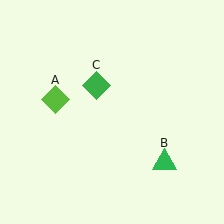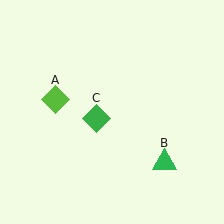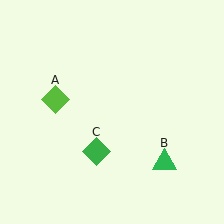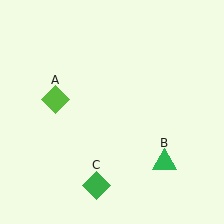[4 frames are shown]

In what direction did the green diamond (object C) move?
The green diamond (object C) moved down.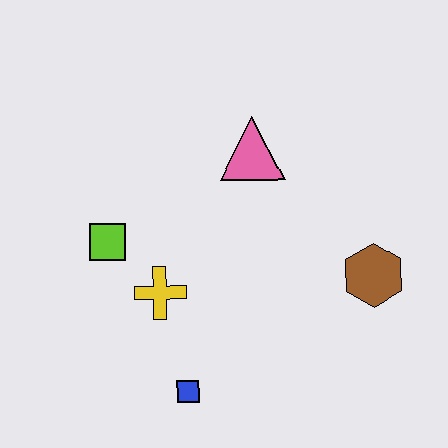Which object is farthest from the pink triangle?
The blue square is farthest from the pink triangle.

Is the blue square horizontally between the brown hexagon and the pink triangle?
No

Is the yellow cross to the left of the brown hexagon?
Yes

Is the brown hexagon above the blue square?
Yes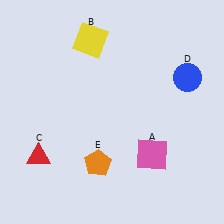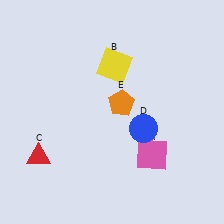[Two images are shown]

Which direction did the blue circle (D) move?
The blue circle (D) moved down.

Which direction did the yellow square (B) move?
The yellow square (B) moved down.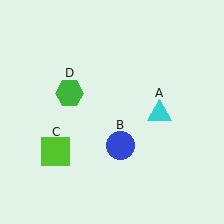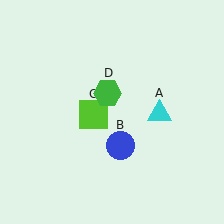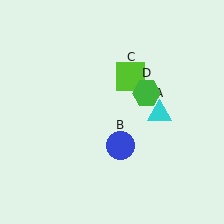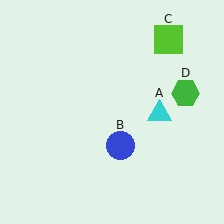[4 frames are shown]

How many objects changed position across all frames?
2 objects changed position: lime square (object C), green hexagon (object D).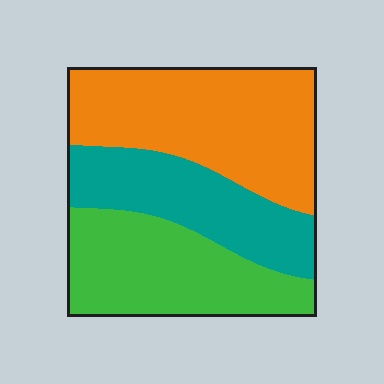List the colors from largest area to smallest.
From largest to smallest: orange, green, teal.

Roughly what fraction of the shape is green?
Green takes up about one third (1/3) of the shape.